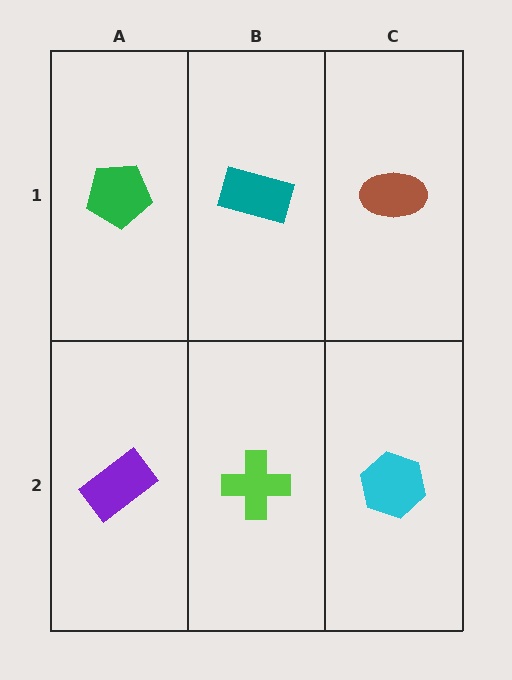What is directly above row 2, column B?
A teal rectangle.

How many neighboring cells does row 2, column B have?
3.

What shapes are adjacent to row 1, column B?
A lime cross (row 2, column B), a green pentagon (row 1, column A), a brown ellipse (row 1, column C).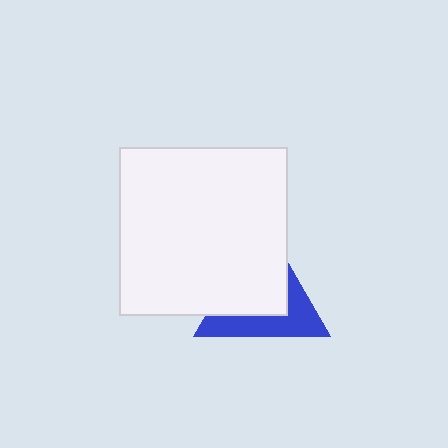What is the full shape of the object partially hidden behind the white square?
The partially hidden object is a blue triangle.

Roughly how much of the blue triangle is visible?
A small part of it is visible (roughly 44%).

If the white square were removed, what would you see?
You would see the complete blue triangle.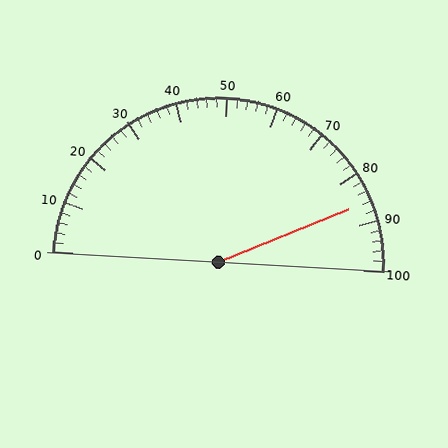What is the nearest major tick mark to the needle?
The nearest major tick mark is 90.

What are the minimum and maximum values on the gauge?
The gauge ranges from 0 to 100.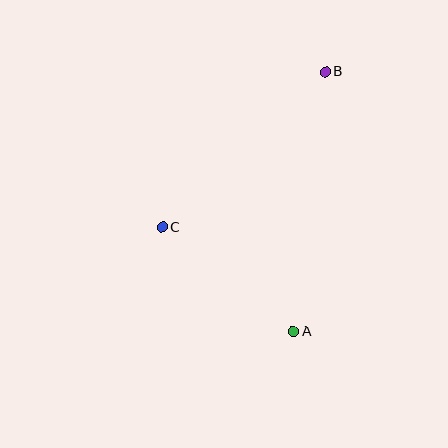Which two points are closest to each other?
Points A and C are closest to each other.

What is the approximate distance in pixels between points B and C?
The distance between B and C is approximately 225 pixels.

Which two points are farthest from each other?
Points A and B are farthest from each other.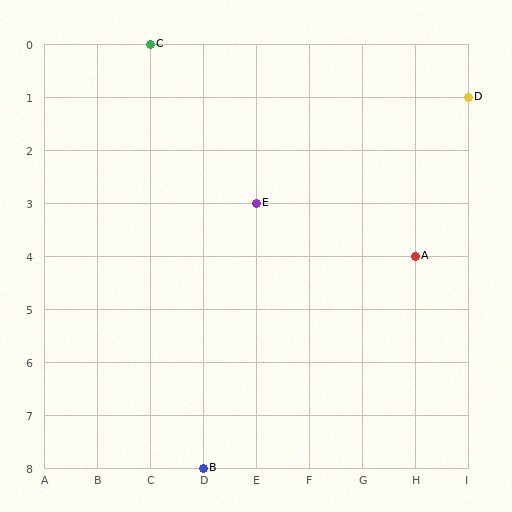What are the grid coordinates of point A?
Point A is at grid coordinates (H, 4).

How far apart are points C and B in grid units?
Points C and B are 1 column and 8 rows apart (about 8.1 grid units diagonally).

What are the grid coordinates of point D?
Point D is at grid coordinates (I, 1).